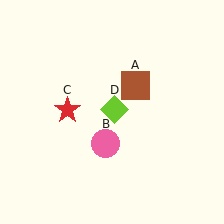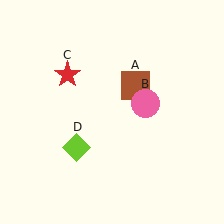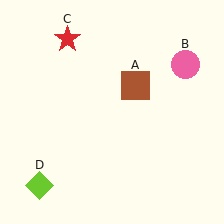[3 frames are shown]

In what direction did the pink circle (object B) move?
The pink circle (object B) moved up and to the right.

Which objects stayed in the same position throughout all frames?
Brown square (object A) remained stationary.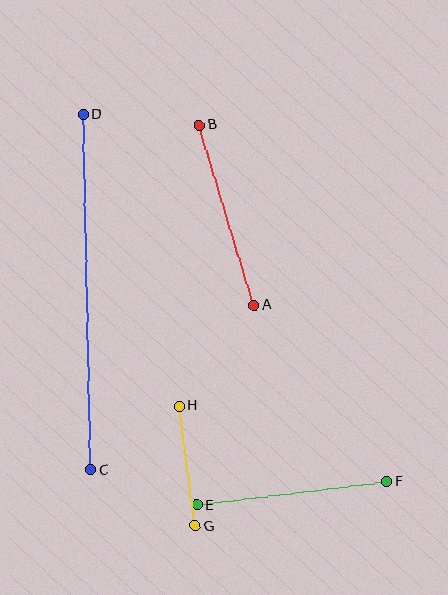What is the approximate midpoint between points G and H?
The midpoint is at approximately (187, 466) pixels.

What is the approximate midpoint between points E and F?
The midpoint is at approximately (292, 493) pixels.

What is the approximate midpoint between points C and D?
The midpoint is at approximately (87, 292) pixels.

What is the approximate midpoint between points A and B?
The midpoint is at approximately (227, 215) pixels.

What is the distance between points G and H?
The distance is approximately 121 pixels.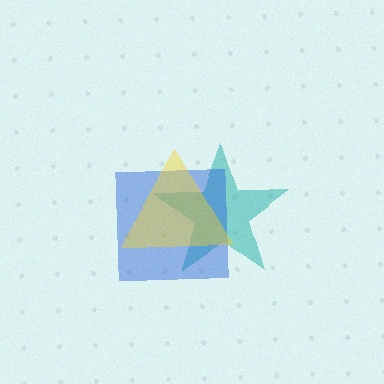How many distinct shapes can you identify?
There are 3 distinct shapes: a teal star, a blue square, a yellow triangle.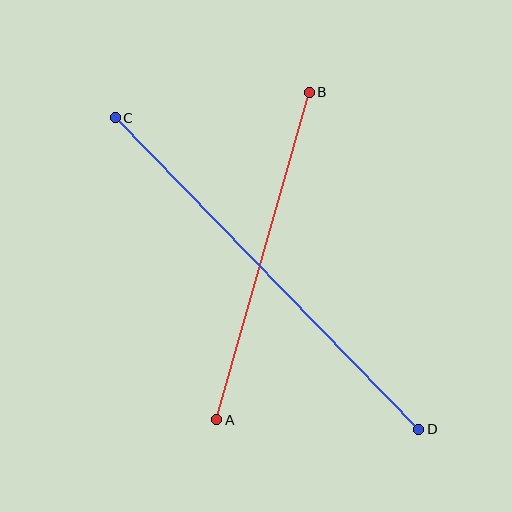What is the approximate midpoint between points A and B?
The midpoint is at approximately (263, 256) pixels.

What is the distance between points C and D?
The distance is approximately 435 pixels.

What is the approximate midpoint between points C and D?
The midpoint is at approximately (267, 273) pixels.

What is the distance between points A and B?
The distance is approximately 340 pixels.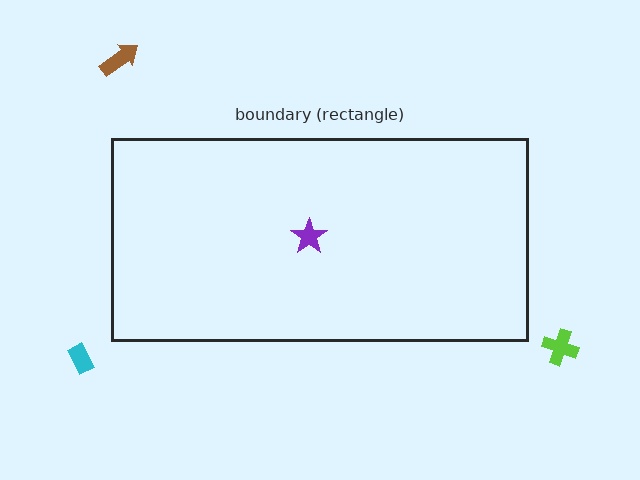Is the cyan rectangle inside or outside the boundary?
Outside.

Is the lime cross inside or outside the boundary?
Outside.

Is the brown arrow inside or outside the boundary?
Outside.